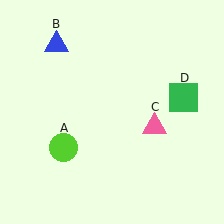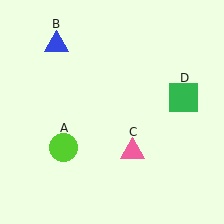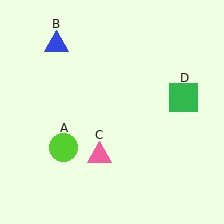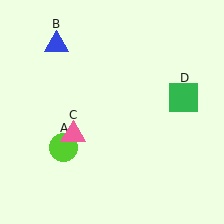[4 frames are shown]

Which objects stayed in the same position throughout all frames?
Lime circle (object A) and blue triangle (object B) and green square (object D) remained stationary.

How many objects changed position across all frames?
1 object changed position: pink triangle (object C).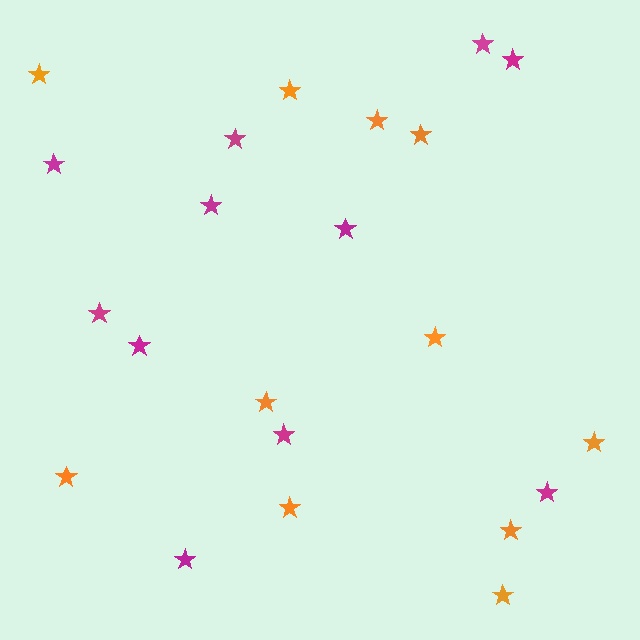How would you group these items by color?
There are 2 groups: one group of orange stars (11) and one group of magenta stars (11).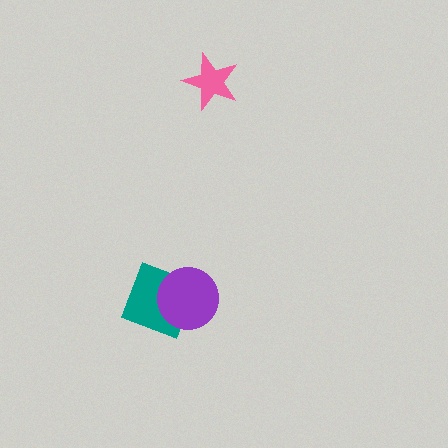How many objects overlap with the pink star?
0 objects overlap with the pink star.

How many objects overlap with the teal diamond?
1 object overlaps with the teal diamond.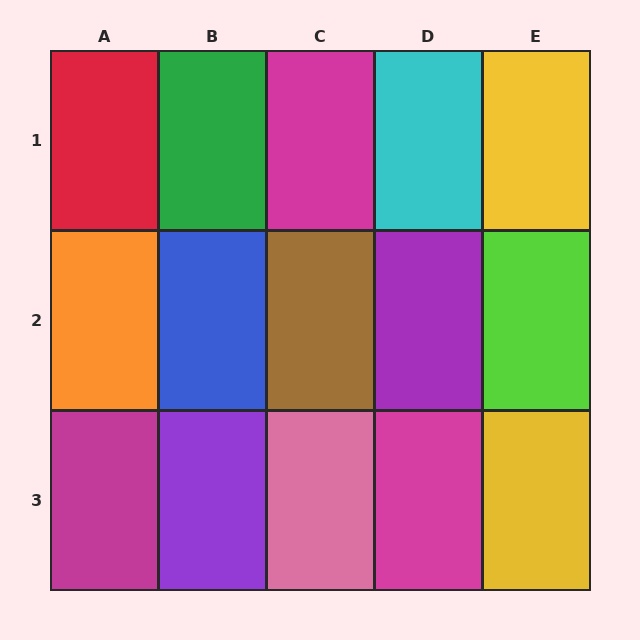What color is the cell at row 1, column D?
Cyan.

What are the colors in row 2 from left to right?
Orange, blue, brown, purple, lime.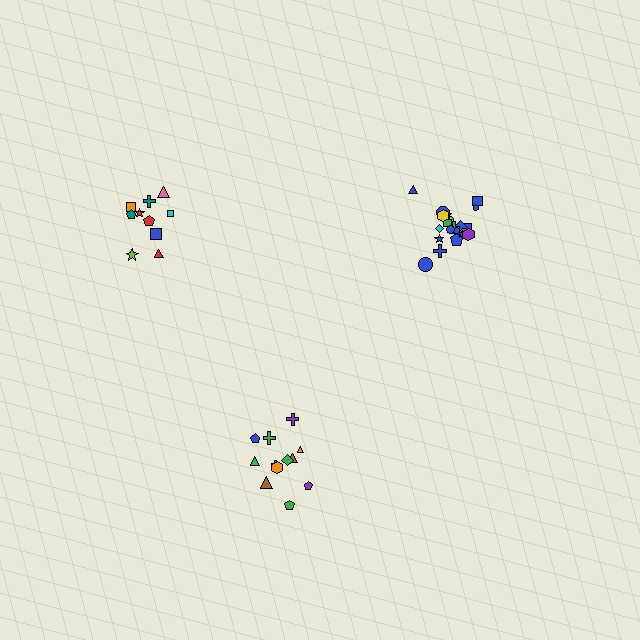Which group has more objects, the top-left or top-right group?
The top-right group.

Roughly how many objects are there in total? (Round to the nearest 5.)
Roughly 45 objects in total.